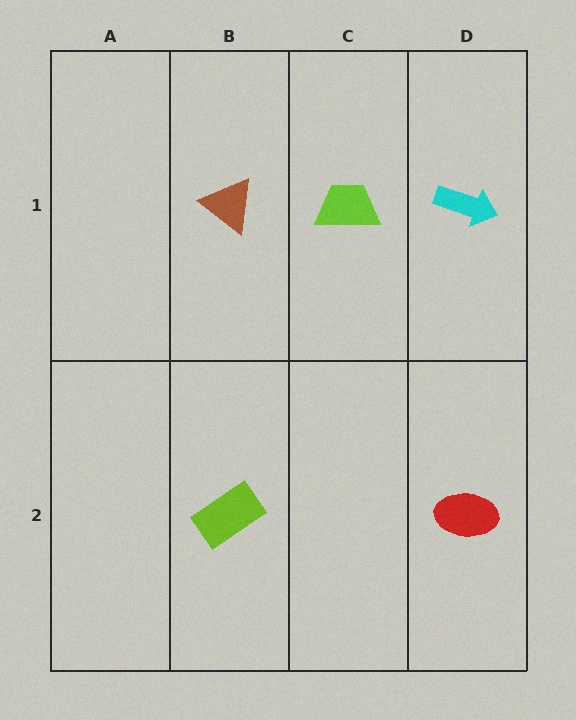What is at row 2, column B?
A lime rectangle.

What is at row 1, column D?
A cyan arrow.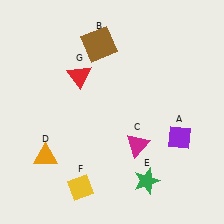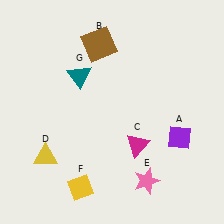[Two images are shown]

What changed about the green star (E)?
In Image 1, E is green. In Image 2, it changed to pink.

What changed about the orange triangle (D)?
In Image 1, D is orange. In Image 2, it changed to yellow.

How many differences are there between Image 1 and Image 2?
There are 3 differences between the two images.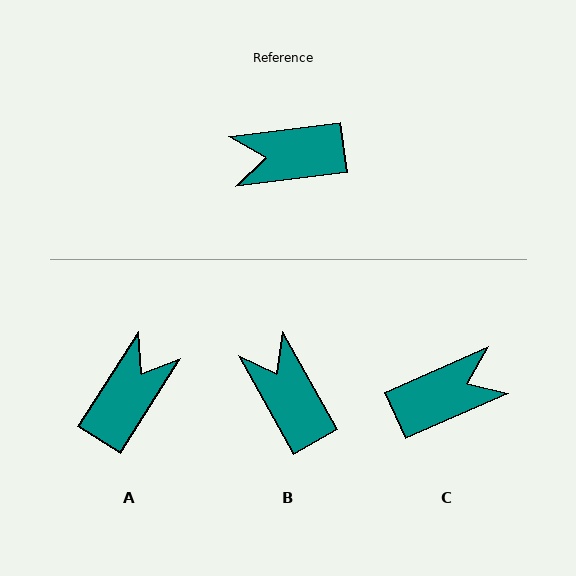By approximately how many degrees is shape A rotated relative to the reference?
Approximately 129 degrees clockwise.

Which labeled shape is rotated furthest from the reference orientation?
C, about 163 degrees away.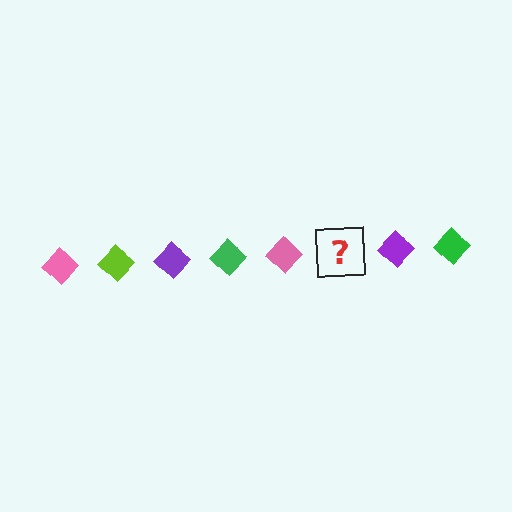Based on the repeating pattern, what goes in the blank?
The blank should be a lime diamond.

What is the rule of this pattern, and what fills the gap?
The rule is that the pattern cycles through pink, lime, purple, green diamonds. The gap should be filled with a lime diamond.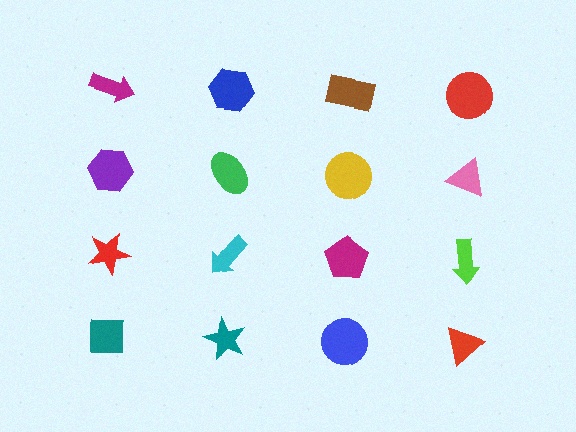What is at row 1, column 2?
A blue hexagon.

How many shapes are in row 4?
4 shapes.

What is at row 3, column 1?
A red star.